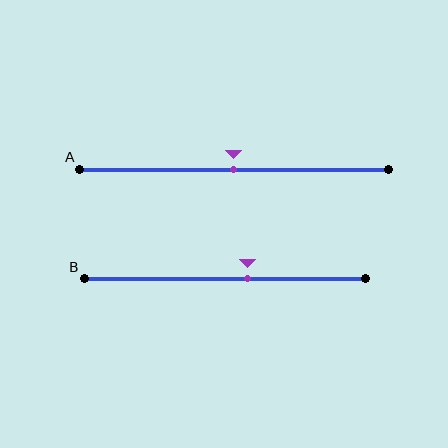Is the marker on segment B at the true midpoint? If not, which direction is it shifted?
No, the marker on segment B is shifted to the right by about 8% of the segment length.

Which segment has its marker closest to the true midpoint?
Segment A has its marker closest to the true midpoint.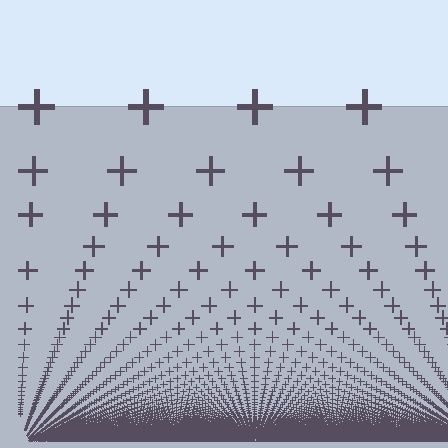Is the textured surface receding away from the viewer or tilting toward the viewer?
The surface appears to tilt toward the viewer. Texture elements get larger and sparser toward the top.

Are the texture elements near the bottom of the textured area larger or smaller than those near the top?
Smaller. The gradient is inverted — elements near the bottom are smaller and denser.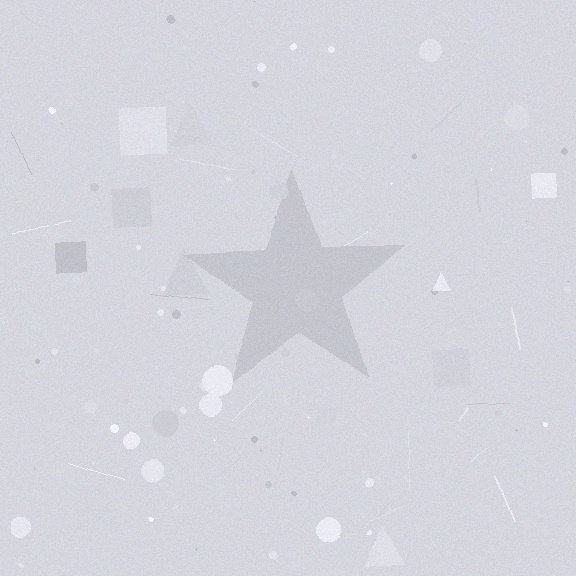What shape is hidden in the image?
A star is hidden in the image.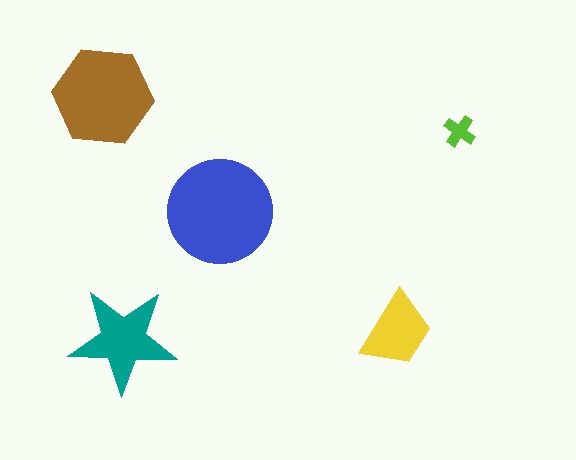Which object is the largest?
The blue circle.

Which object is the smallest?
The lime cross.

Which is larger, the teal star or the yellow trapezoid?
The teal star.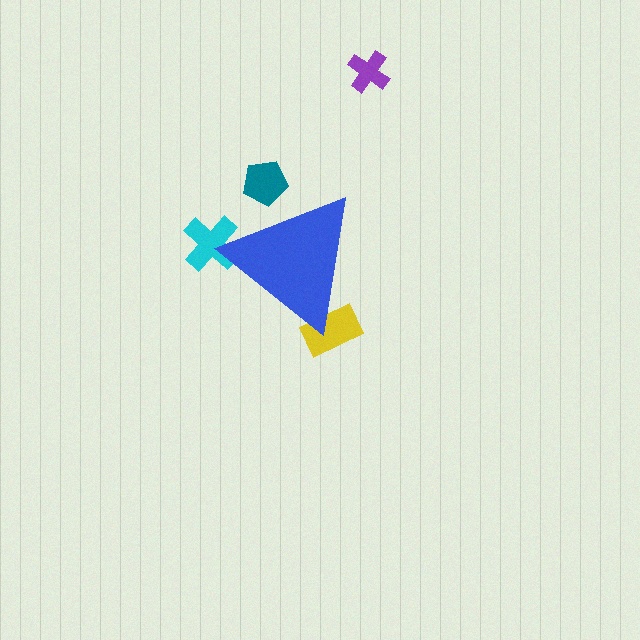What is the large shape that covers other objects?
A blue triangle.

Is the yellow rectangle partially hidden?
Yes, the yellow rectangle is partially hidden behind the blue triangle.